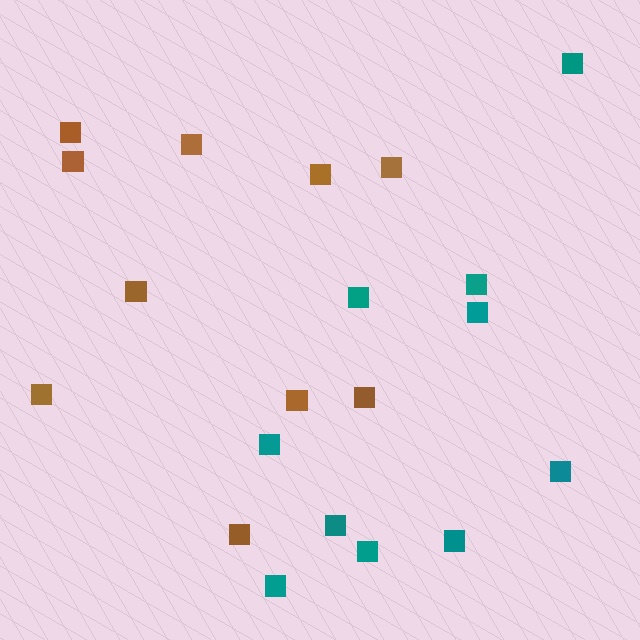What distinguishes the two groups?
There are 2 groups: one group of brown squares (10) and one group of teal squares (10).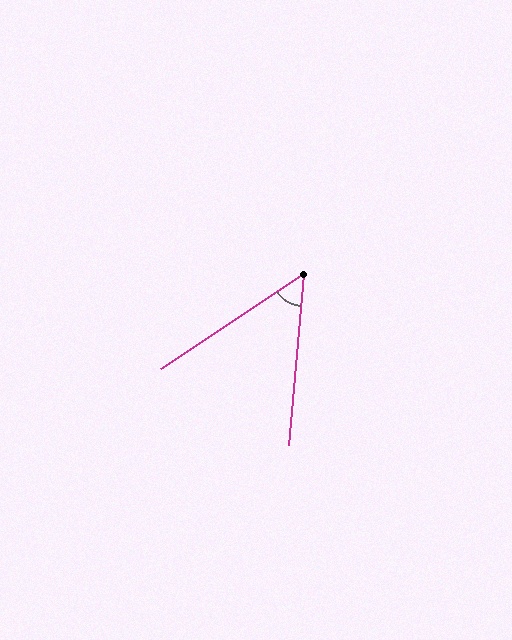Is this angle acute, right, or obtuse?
It is acute.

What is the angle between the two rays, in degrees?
Approximately 52 degrees.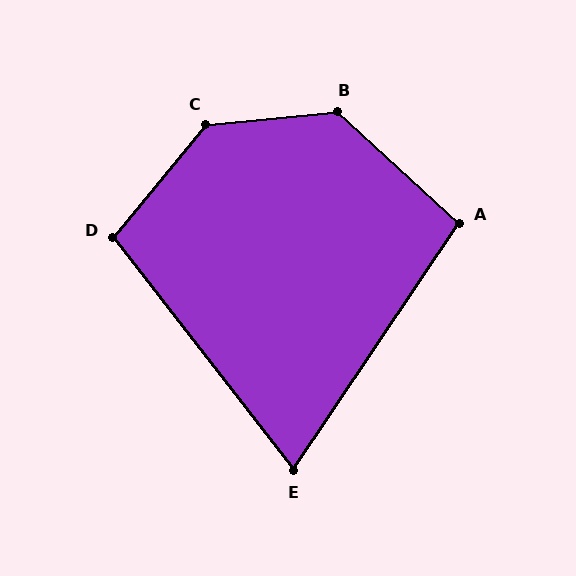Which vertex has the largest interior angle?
C, at approximately 135 degrees.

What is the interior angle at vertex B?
Approximately 132 degrees (obtuse).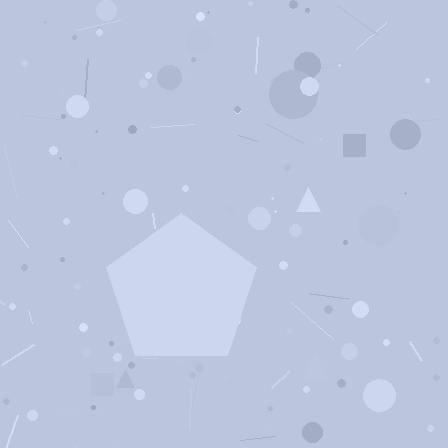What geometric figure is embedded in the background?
A pentagon is embedded in the background.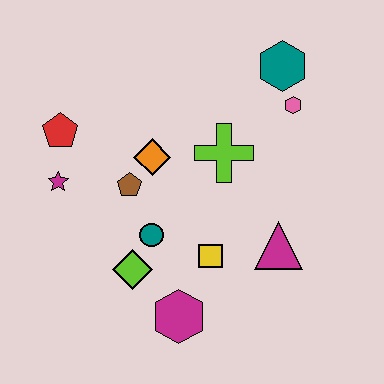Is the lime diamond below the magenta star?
Yes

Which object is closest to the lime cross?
The orange diamond is closest to the lime cross.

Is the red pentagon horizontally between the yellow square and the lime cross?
No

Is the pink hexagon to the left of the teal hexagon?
No